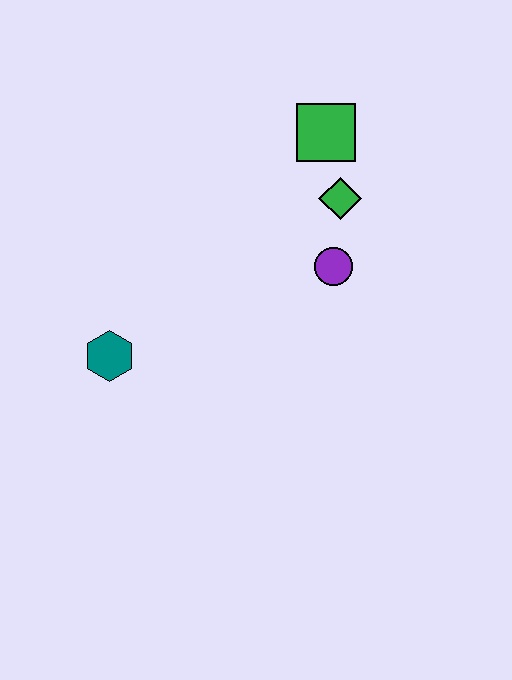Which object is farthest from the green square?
The teal hexagon is farthest from the green square.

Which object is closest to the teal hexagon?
The purple circle is closest to the teal hexagon.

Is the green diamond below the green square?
Yes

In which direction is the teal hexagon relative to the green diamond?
The teal hexagon is to the left of the green diamond.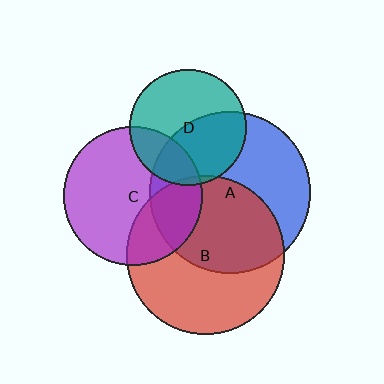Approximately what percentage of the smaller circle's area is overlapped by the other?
Approximately 30%.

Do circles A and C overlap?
Yes.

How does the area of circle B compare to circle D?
Approximately 1.8 times.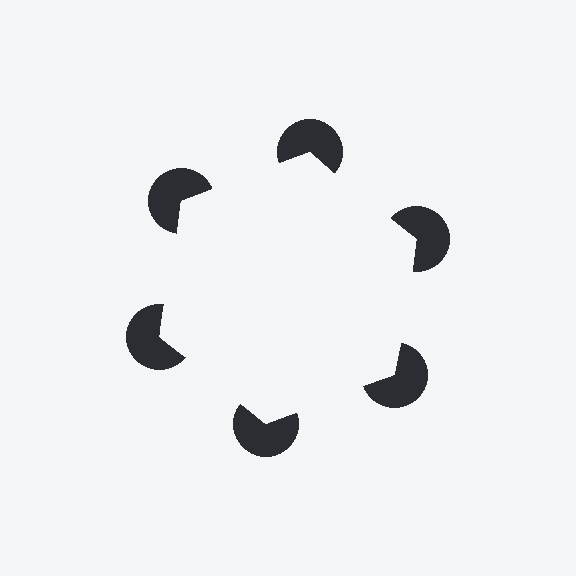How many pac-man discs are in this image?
There are 6 — one at each vertex of the illusory hexagon.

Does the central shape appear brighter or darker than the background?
It typically appears slightly brighter than the background, even though no actual brightness change is drawn.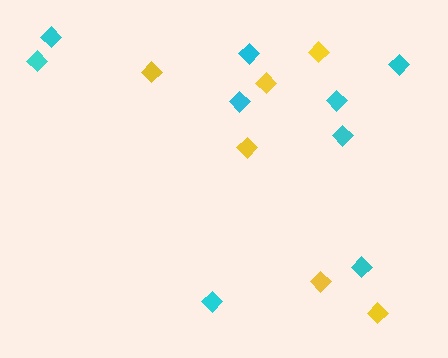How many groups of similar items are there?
There are 2 groups: one group of yellow diamonds (6) and one group of cyan diamonds (9).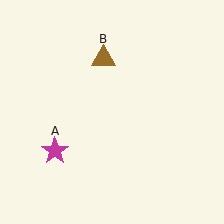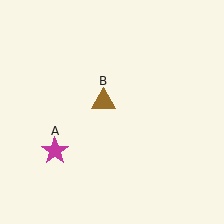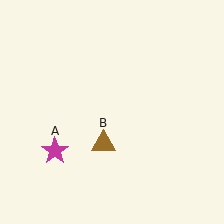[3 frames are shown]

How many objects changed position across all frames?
1 object changed position: brown triangle (object B).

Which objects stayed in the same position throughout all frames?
Magenta star (object A) remained stationary.